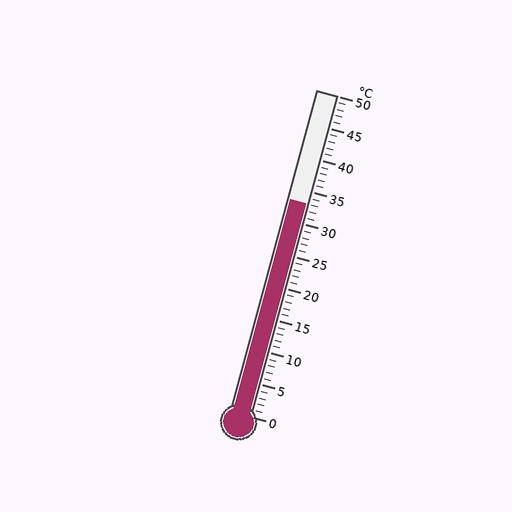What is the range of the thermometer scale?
The thermometer scale ranges from 0°C to 50°C.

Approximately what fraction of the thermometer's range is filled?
The thermometer is filled to approximately 65% of its range.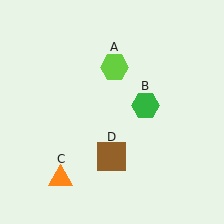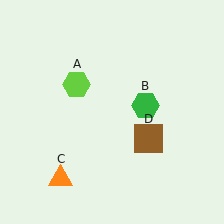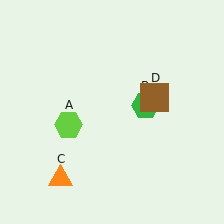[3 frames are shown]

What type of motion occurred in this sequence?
The lime hexagon (object A), brown square (object D) rotated counterclockwise around the center of the scene.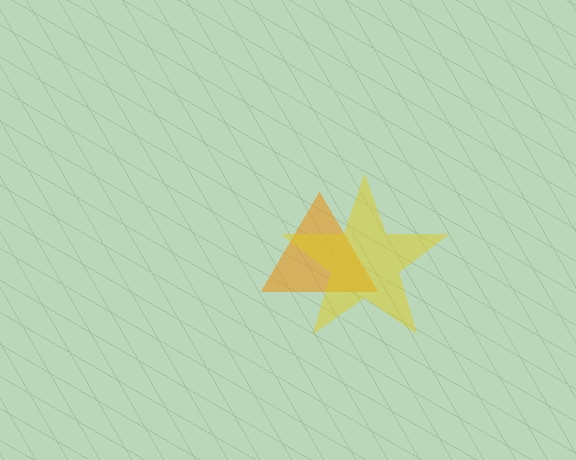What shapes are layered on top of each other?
The layered shapes are: an orange triangle, a yellow star.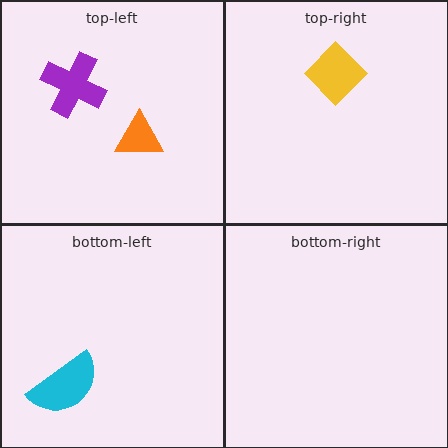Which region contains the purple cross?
The top-left region.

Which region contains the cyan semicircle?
The bottom-left region.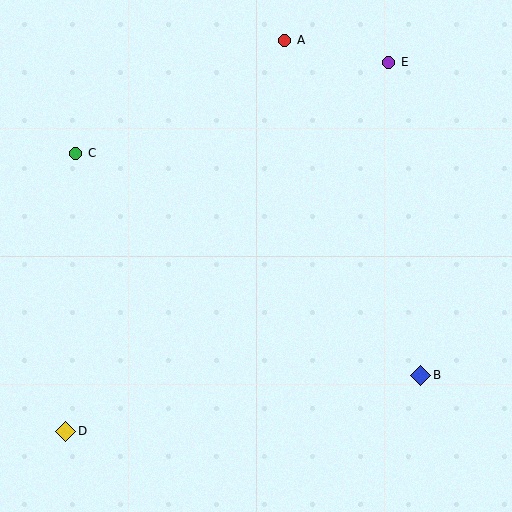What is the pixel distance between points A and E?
The distance between A and E is 106 pixels.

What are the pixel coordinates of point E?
Point E is at (389, 62).